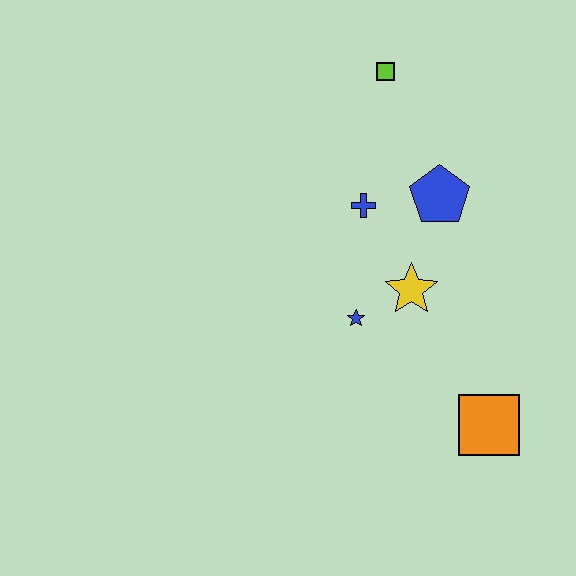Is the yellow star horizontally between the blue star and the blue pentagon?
Yes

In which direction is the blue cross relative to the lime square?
The blue cross is below the lime square.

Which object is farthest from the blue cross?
The orange square is farthest from the blue cross.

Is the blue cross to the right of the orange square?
No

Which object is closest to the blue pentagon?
The blue cross is closest to the blue pentagon.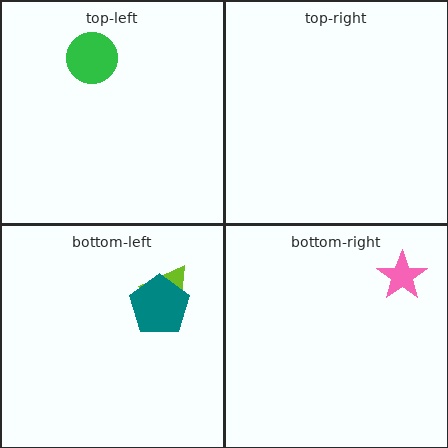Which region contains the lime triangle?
The bottom-left region.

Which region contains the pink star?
The bottom-right region.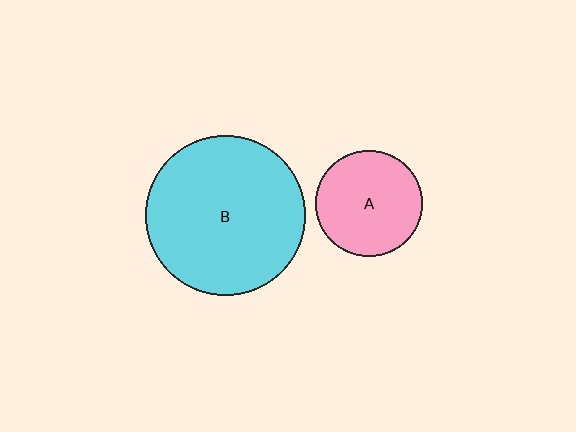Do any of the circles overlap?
No, none of the circles overlap.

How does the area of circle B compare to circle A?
Approximately 2.3 times.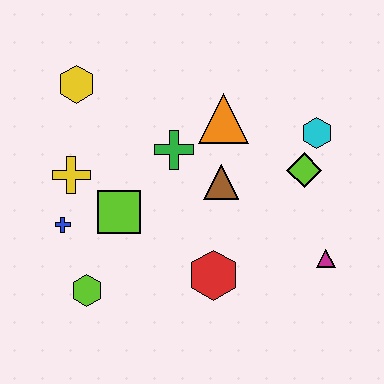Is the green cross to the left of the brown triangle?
Yes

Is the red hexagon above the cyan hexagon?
No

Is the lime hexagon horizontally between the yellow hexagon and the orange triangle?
Yes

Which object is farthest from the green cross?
The magenta triangle is farthest from the green cross.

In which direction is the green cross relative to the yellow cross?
The green cross is to the right of the yellow cross.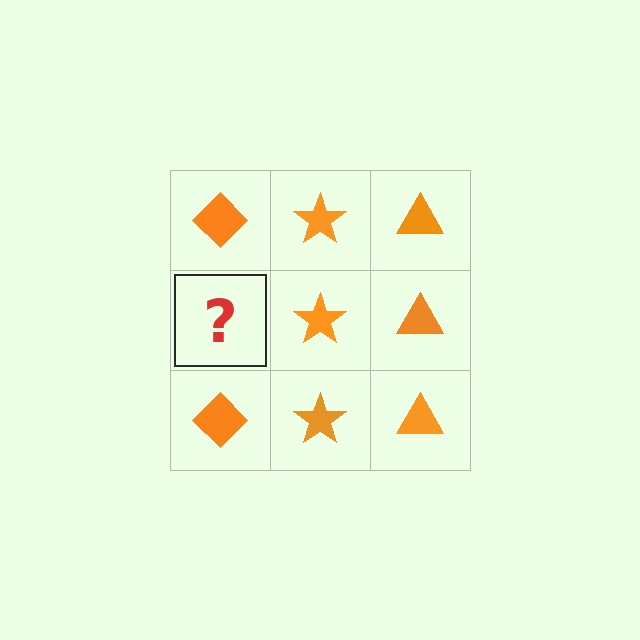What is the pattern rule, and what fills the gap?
The rule is that each column has a consistent shape. The gap should be filled with an orange diamond.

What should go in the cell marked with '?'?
The missing cell should contain an orange diamond.